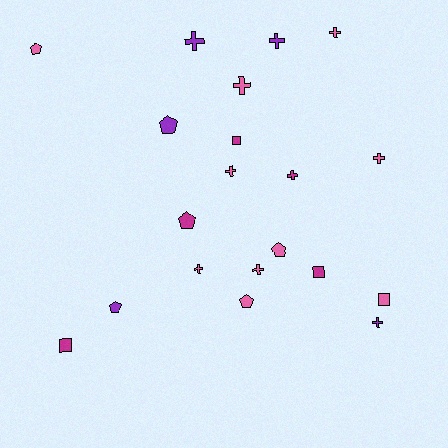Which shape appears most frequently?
Cross, with 10 objects.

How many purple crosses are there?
There are 3 purple crosses.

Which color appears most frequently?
Pink, with 10 objects.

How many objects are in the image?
There are 20 objects.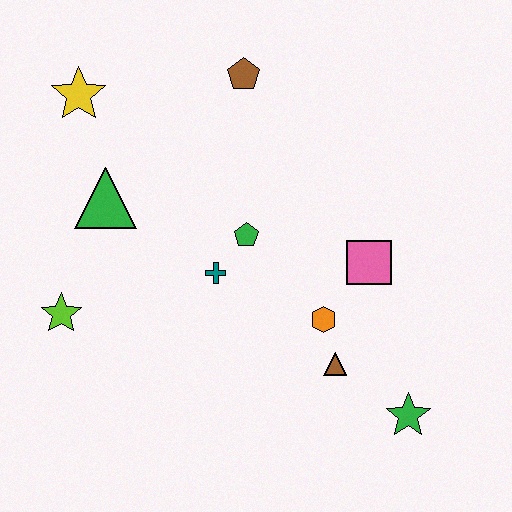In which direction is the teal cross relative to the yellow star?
The teal cross is below the yellow star.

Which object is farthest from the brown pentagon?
The green star is farthest from the brown pentagon.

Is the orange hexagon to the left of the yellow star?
No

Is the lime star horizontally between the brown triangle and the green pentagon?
No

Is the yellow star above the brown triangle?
Yes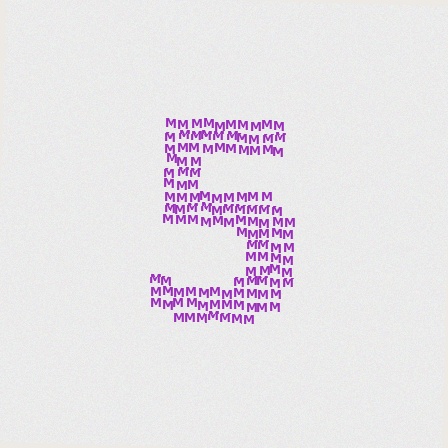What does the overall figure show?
The overall figure shows the digit 5.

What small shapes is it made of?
It is made of small letter M's.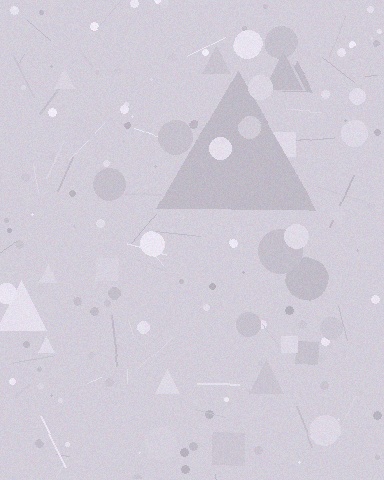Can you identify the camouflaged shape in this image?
The camouflaged shape is a triangle.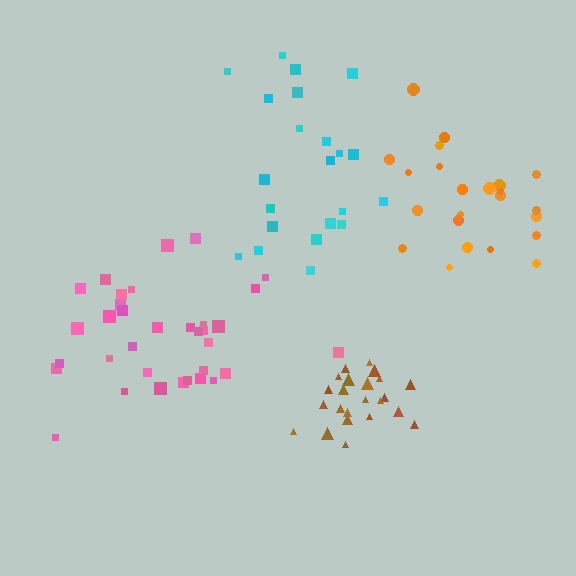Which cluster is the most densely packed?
Brown.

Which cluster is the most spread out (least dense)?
Cyan.